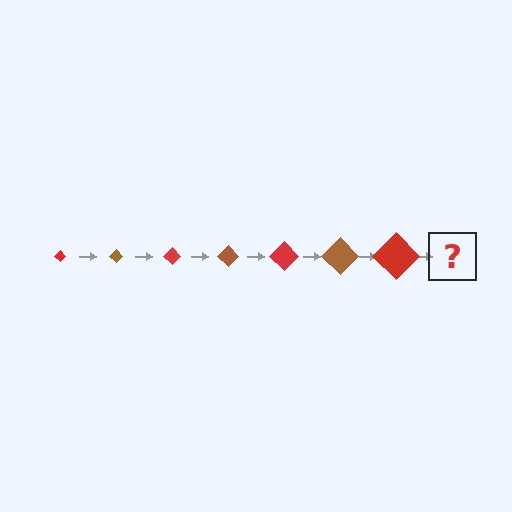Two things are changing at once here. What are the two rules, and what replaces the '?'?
The two rules are that the diamond grows larger each step and the color cycles through red and brown. The '?' should be a brown diamond, larger than the previous one.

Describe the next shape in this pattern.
It should be a brown diamond, larger than the previous one.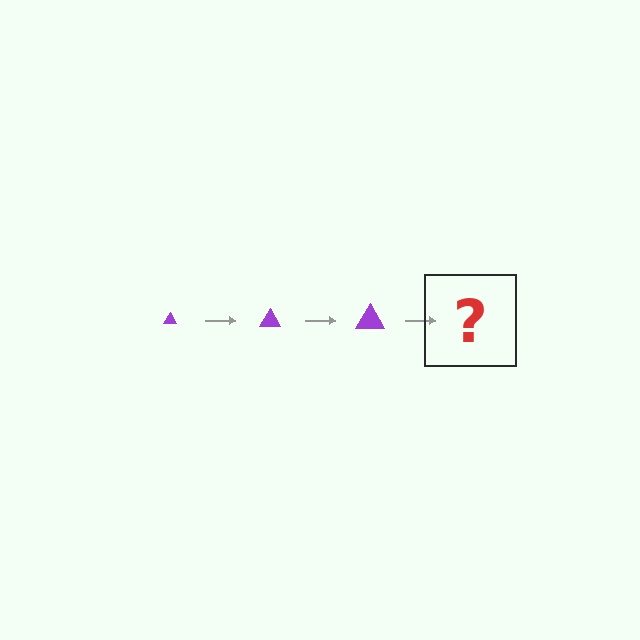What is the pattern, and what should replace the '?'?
The pattern is that the triangle gets progressively larger each step. The '?' should be a purple triangle, larger than the previous one.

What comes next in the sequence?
The next element should be a purple triangle, larger than the previous one.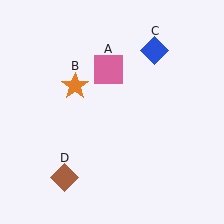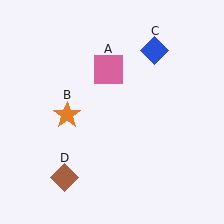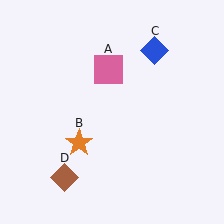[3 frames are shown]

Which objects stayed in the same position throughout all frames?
Pink square (object A) and blue diamond (object C) and brown diamond (object D) remained stationary.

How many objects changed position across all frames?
1 object changed position: orange star (object B).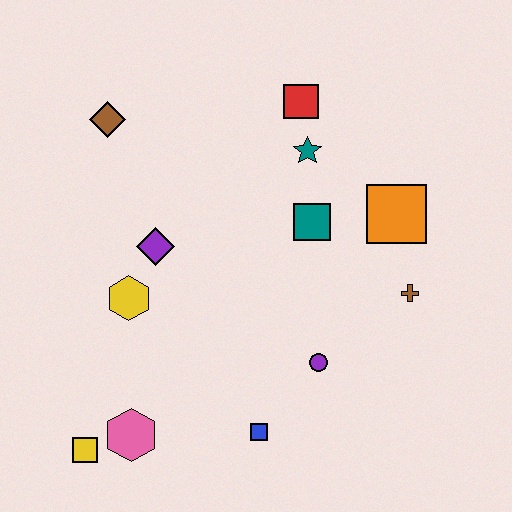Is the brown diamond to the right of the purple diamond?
No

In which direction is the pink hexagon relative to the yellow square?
The pink hexagon is to the right of the yellow square.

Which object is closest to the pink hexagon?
The yellow square is closest to the pink hexagon.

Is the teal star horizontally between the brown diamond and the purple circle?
Yes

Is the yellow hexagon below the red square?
Yes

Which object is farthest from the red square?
The yellow square is farthest from the red square.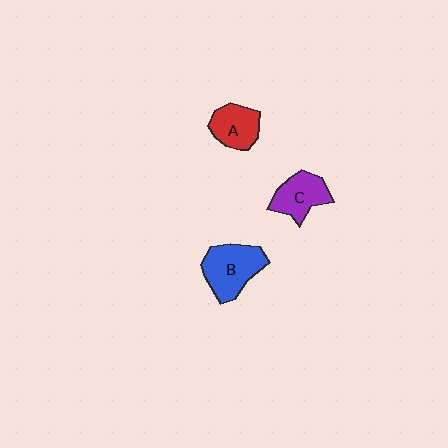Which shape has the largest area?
Shape B (blue).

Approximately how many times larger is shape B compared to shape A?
Approximately 1.4 times.